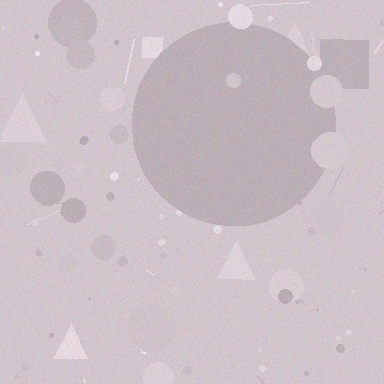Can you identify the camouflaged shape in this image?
The camouflaged shape is a circle.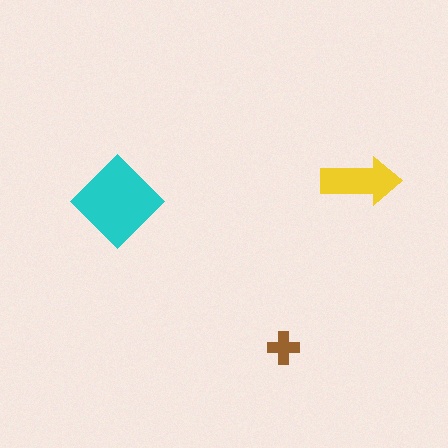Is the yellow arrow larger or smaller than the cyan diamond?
Smaller.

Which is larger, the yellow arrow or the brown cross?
The yellow arrow.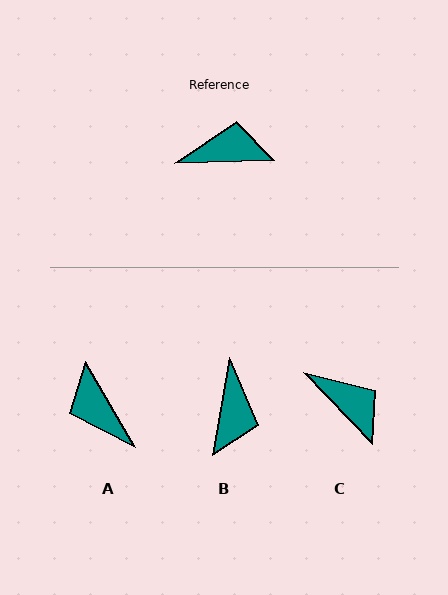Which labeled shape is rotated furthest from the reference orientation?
A, about 119 degrees away.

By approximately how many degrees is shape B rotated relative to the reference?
Approximately 101 degrees clockwise.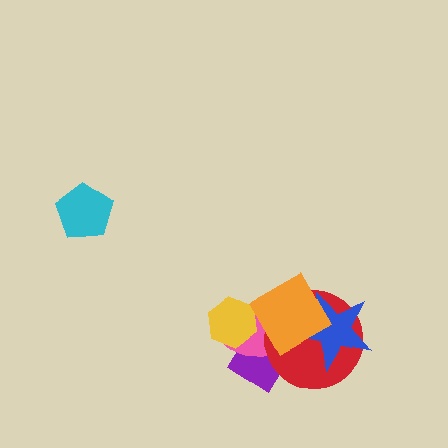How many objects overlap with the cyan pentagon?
0 objects overlap with the cyan pentagon.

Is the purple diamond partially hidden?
Yes, it is partially covered by another shape.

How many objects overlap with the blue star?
2 objects overlap with the blue star.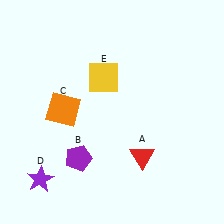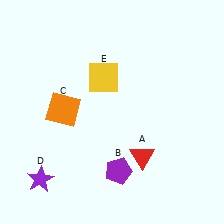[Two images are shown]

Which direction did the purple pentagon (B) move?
The purple pentagon (B) moved right.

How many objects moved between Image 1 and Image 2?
1 object moved between the two images.